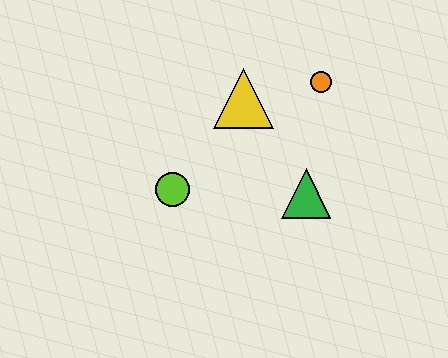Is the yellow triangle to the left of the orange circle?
Yes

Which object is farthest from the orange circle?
The lime circle is farthest from the orange circle.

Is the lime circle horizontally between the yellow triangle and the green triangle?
No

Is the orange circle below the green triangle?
No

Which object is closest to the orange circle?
The yellow triangle is closest to the orange circle.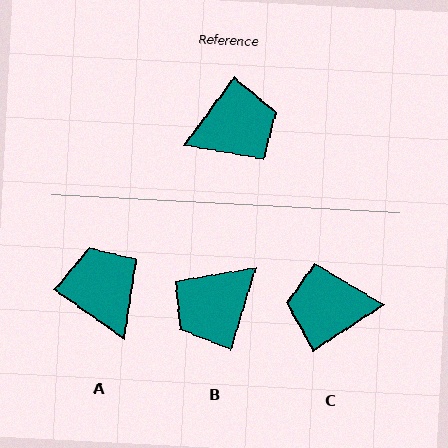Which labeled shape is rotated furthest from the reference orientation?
B, about 161 degrees away.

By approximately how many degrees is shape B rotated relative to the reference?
Approximately 161 degrees clockwise.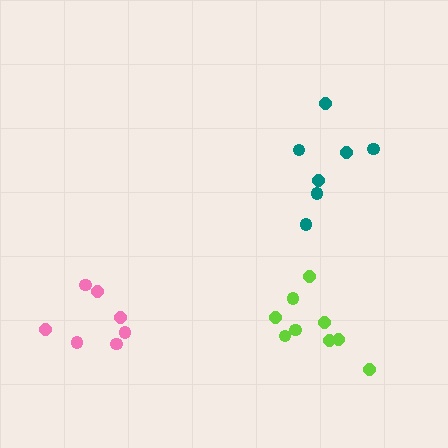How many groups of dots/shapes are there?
There are 3 groups.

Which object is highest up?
The teal cluster is topmost.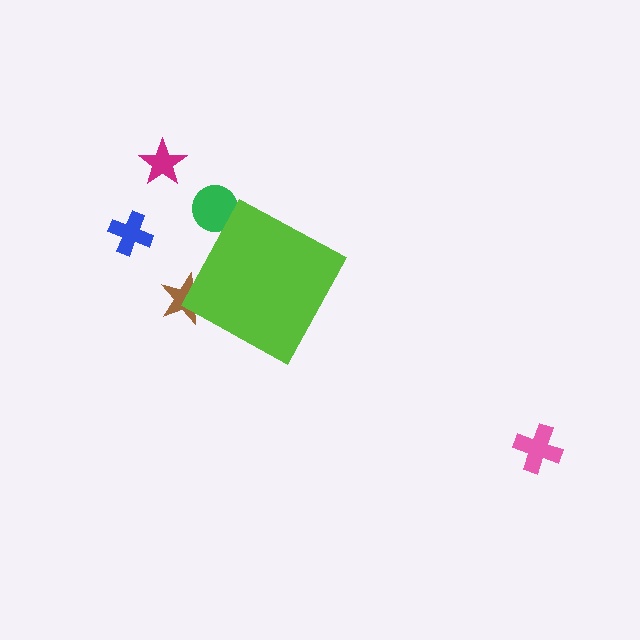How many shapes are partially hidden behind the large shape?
2 shapes are partially hidden.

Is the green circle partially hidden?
Yes, the green circle is partially hidden behind the lime diamond.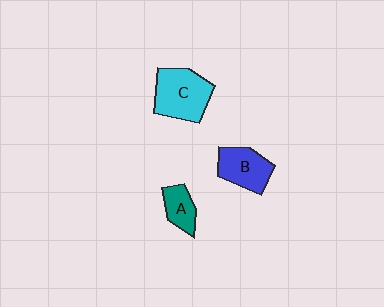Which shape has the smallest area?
Shape A (teal).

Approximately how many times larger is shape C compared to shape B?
Approximately 1.3 times.